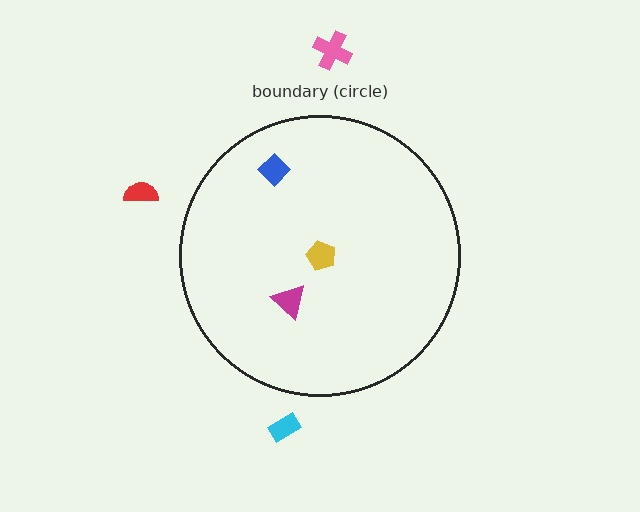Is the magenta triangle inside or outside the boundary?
Inside.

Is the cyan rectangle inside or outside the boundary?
Outside.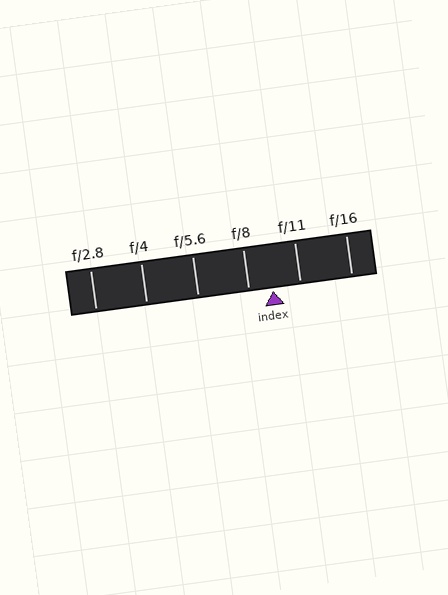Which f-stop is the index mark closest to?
The index mark is closest to f/8.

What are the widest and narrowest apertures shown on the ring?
The widest aperture shown is f/2.8 and the narrowest is f/16.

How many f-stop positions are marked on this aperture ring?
There are 6 f-stop positions marked.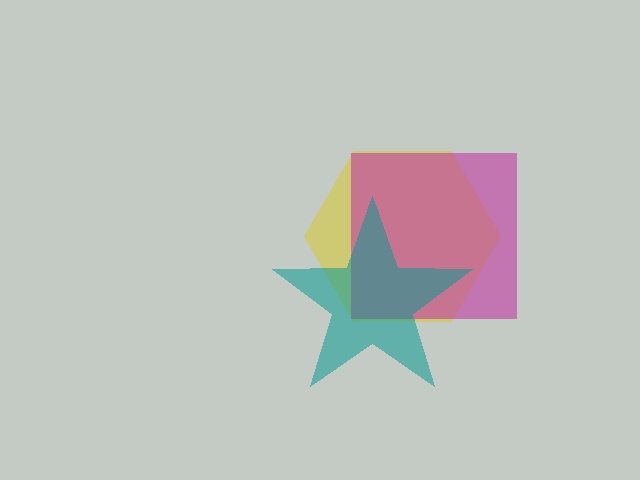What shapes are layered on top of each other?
The layered shapes are: a yellow hexagon, a magenta square, a teal star.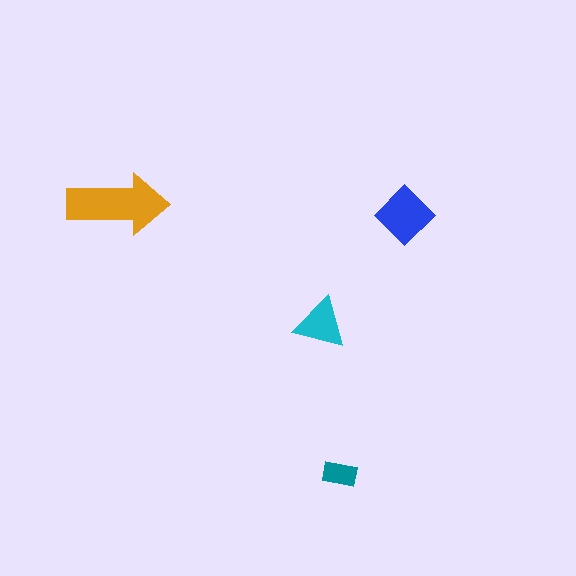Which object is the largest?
The orange arrow.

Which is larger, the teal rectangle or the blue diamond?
The blue diamond.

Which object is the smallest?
The teal rectangle.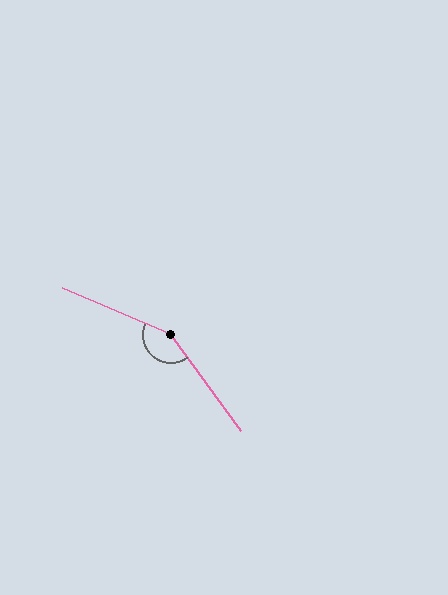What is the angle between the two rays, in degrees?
Approximately 149 degrees.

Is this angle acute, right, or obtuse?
It is obtuse.